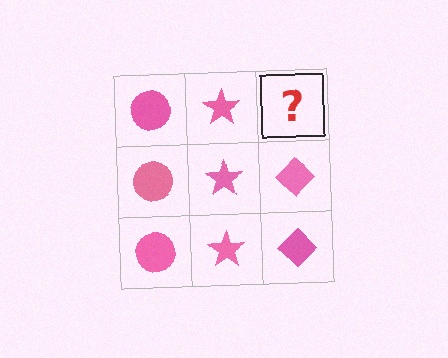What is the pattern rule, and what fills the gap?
The rule is that each column has a consistent shape. The gap should be filled with a pink diamond.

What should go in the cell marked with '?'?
The missing cell should contain a pink diamond.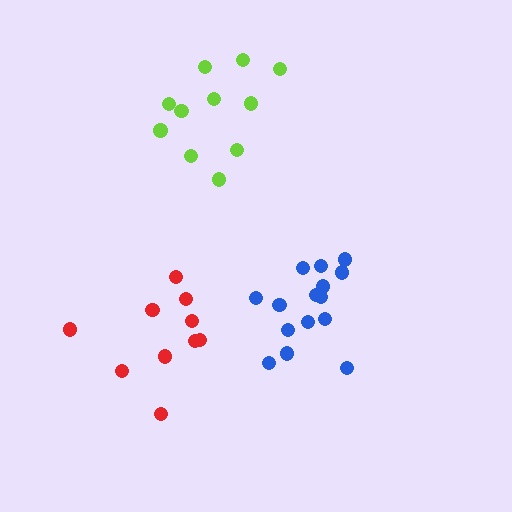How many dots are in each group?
Group 1: 11 dots, Group 2: 15 dots, Group 3: 10 dots (36 total).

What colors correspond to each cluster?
The clusters are colored: lime, blue, red.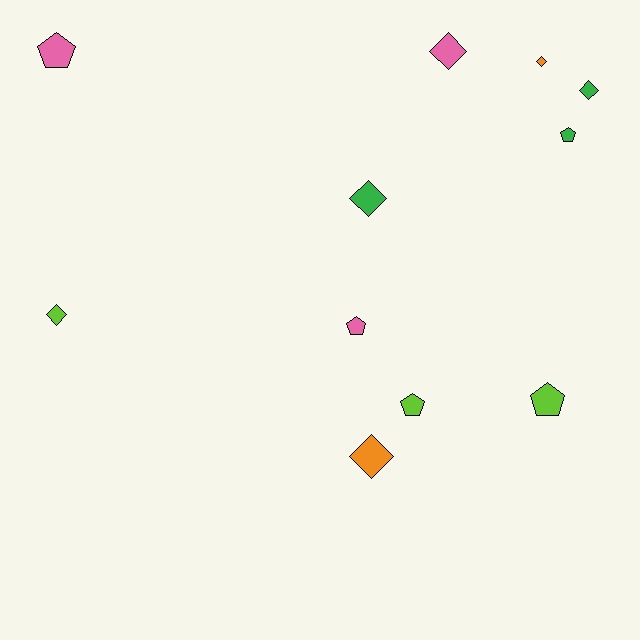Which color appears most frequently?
Pink, with 3 objects.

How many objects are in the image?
There are 11 objects.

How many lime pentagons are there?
There are 2 lime pentagons.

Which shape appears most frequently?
Diamond, with 6 objects.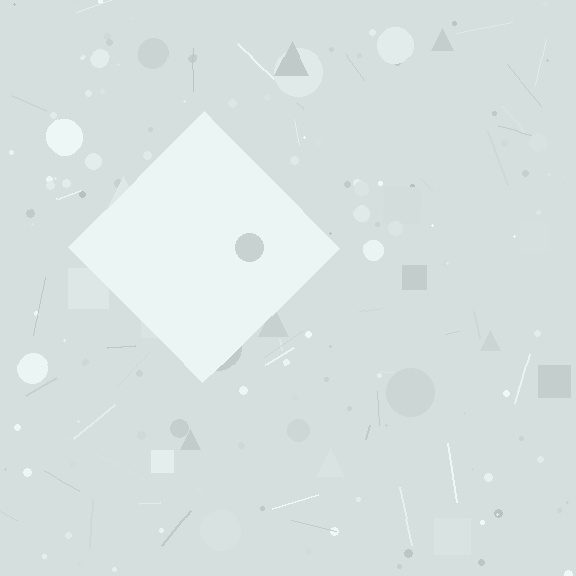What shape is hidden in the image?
A diamond is hidden in the image.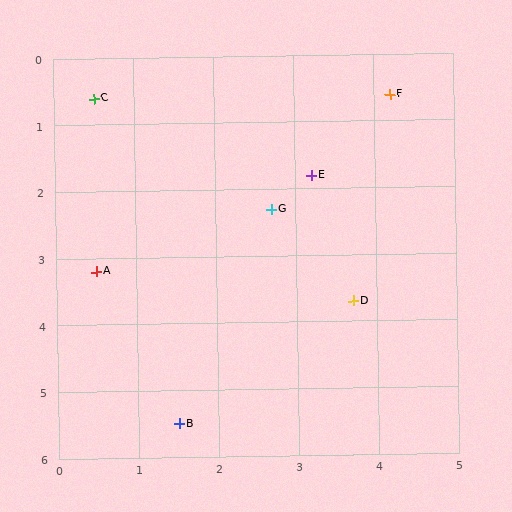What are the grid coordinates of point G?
Point G is at approximately (2.7, 2.3).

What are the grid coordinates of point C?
Point C is at approximately (0.5, 0.6).